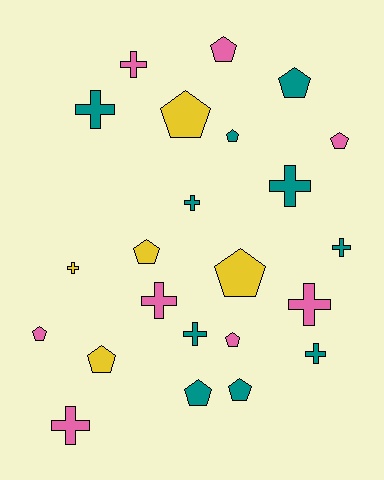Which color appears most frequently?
Teal, with 10 objects.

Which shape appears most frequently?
Pentagon, with 12 objects.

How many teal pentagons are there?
There are 4 teal pentagons.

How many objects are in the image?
There are 23 objects.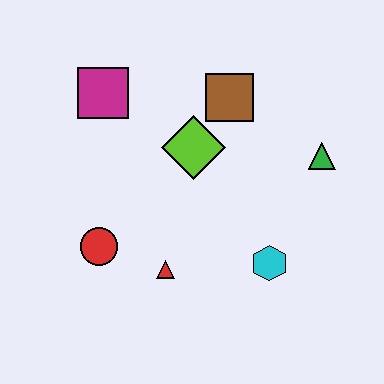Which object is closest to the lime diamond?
The brown square is closest to the lime diamond.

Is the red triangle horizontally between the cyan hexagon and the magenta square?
Yes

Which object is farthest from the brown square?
The red circle is farthest from the brown square.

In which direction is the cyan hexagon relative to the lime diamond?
The cyan hexagon is below the lime diamond.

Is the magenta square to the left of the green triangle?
Yes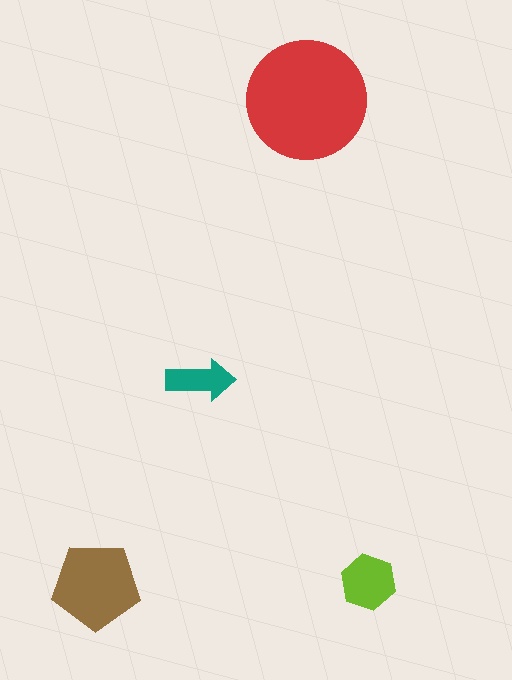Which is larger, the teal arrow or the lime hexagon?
The lime hexagon.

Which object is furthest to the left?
The brown pentagon is leftmost.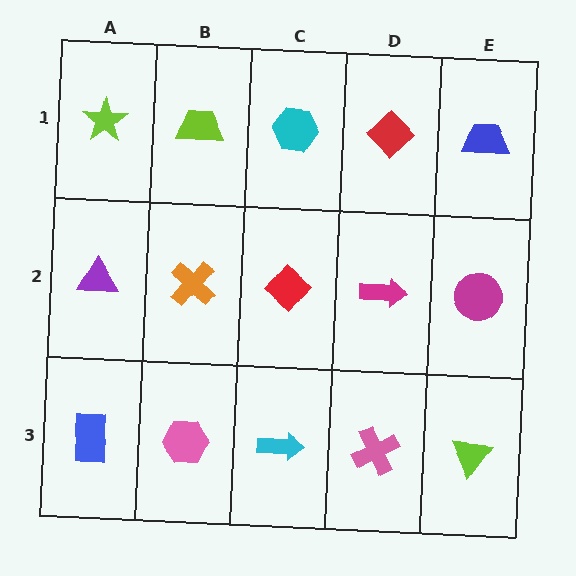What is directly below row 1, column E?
A magenta circle.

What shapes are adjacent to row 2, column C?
A cyan hexagon (row 1, column C), a cyan arrow (row 3, column C), an orange cross (row 2, column B), a magenta arrow (row 2, column D).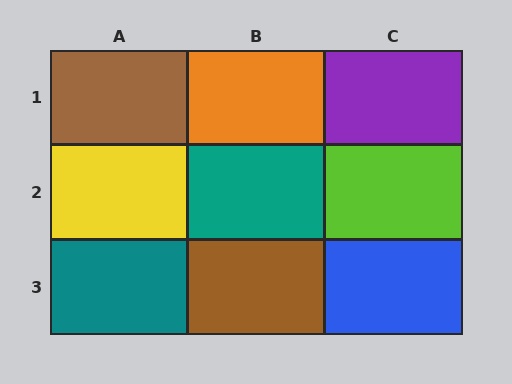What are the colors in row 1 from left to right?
Brown, orange, purple.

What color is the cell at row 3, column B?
Brown.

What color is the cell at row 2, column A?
Yellow.